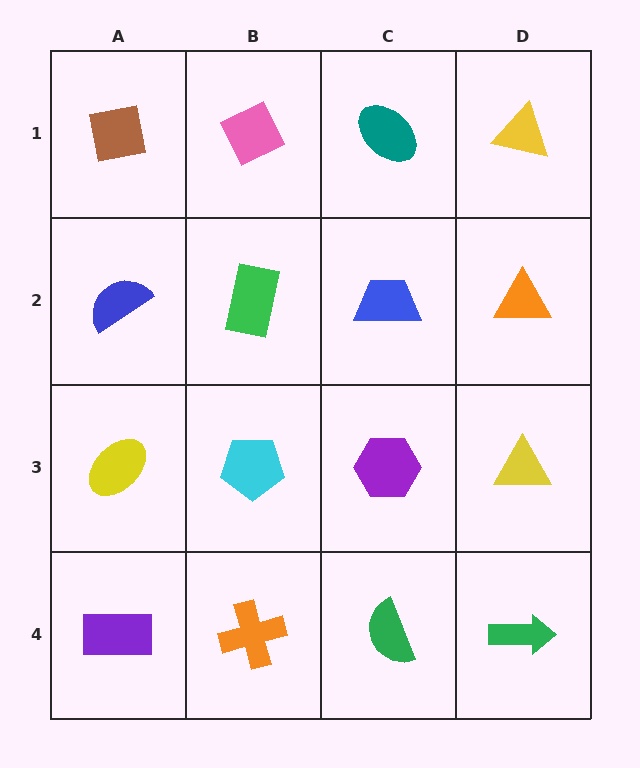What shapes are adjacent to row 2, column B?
A pink diamond (row 1, column B), a cyan pentagon (row 3, column B), a blue semicircle (row 2, column A), a blue trapezoid (row 2, column C).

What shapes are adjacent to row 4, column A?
A yellow ellipse (row 3, column A), an orange cross (row 4, column B).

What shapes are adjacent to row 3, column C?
A blue trapezoid (row 2, column C), a green semicircle (row 4, column C), a cyan pentagon (row 3, column B), a yellow triangle (row 3, column D).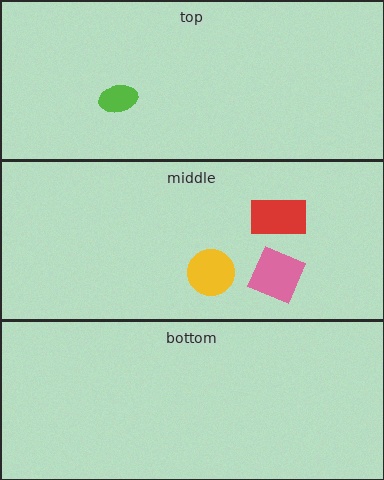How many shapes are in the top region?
1.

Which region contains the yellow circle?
The middle region.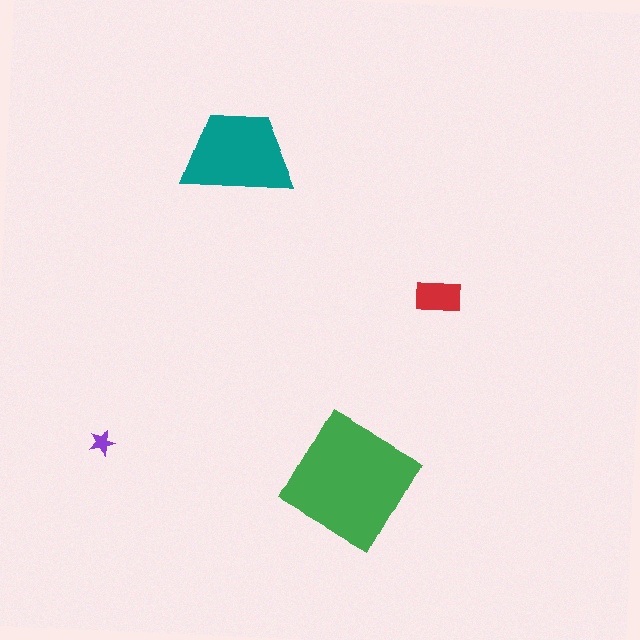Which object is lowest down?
The green square is bottommost.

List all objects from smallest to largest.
The purple star, the red rectangle, the teal trapezoid, the green square.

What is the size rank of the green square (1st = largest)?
1st.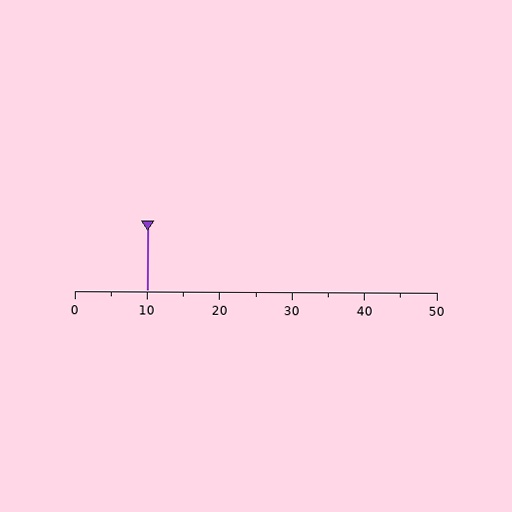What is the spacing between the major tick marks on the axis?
The major ticks are spaced 10 apart.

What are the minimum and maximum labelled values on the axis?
The axis runs from 0 to 50.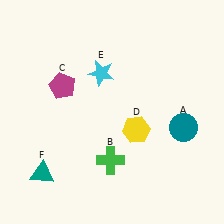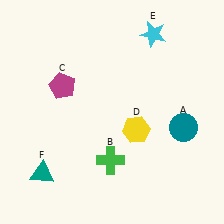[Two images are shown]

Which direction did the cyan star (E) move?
The cyan star (E) moved right.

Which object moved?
The cyan star (E) moved right.